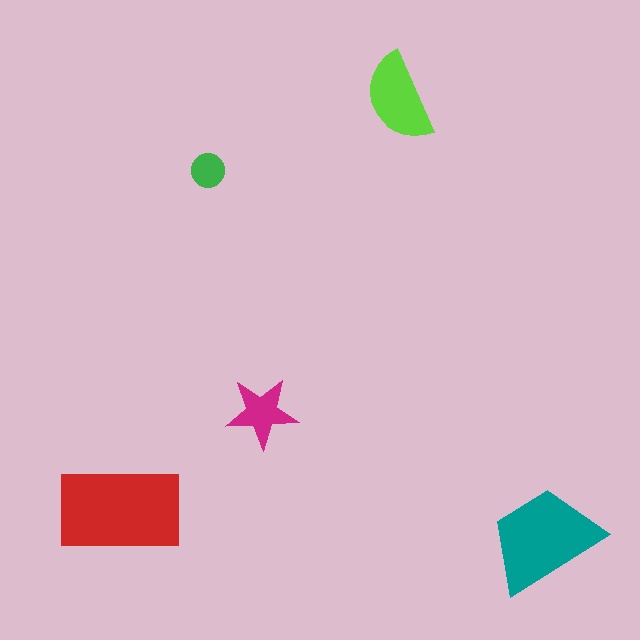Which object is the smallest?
The green circle.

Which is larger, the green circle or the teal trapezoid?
The teal trapezoid.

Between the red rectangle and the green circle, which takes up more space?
The red rectangle.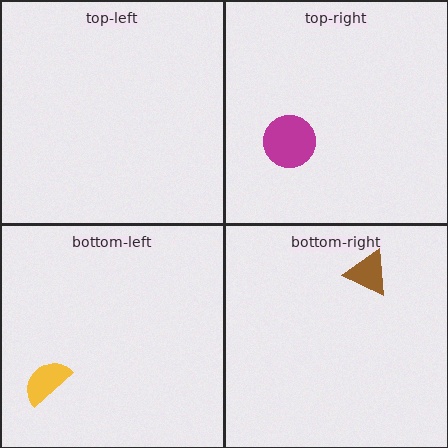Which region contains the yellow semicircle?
The bottom-left region.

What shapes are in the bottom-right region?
The brown triangle.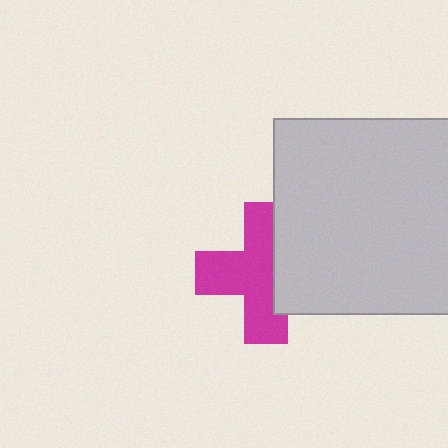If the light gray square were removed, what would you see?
You would see the complete magenta cross.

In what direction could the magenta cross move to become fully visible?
The magenta cross could move left. That would shift it out from behind the light gray square entirely.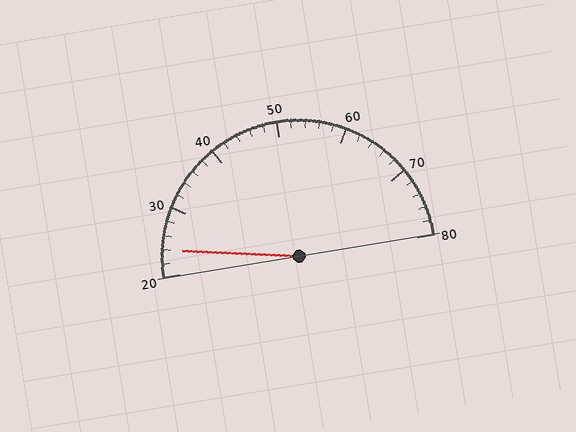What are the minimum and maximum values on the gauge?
The gauge ranges from 20 to 80.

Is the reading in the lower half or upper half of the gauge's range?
The reading is in the lower half of the range (20 to 80).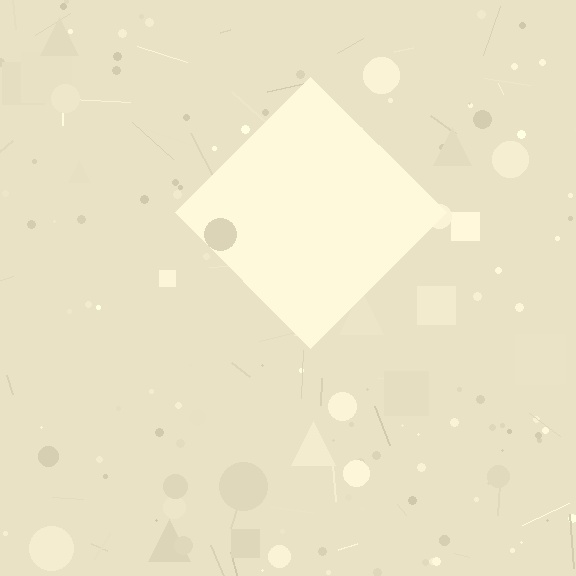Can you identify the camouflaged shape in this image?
The camouflaged shape is a diamond.